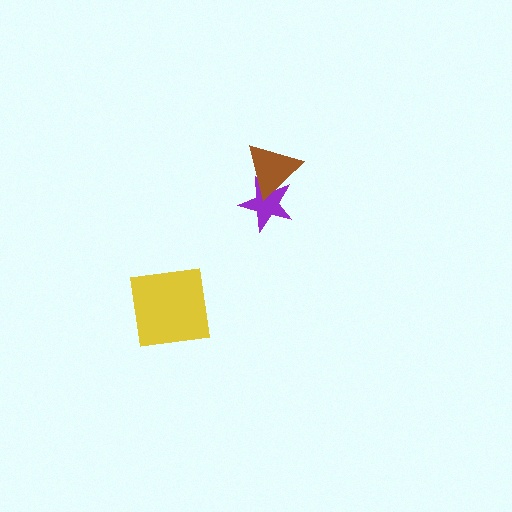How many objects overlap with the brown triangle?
1 object overlaps with the brown triangle.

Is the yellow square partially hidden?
No, no other shape covers it.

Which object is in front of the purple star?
The brown triangle is in front of the purple star.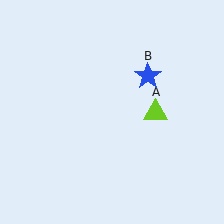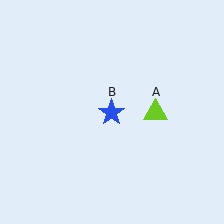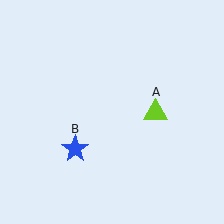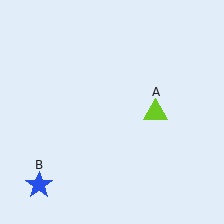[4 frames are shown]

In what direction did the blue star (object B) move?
The blue star (object B) moved down and to the left.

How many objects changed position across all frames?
1 object changed position: blue star (object B).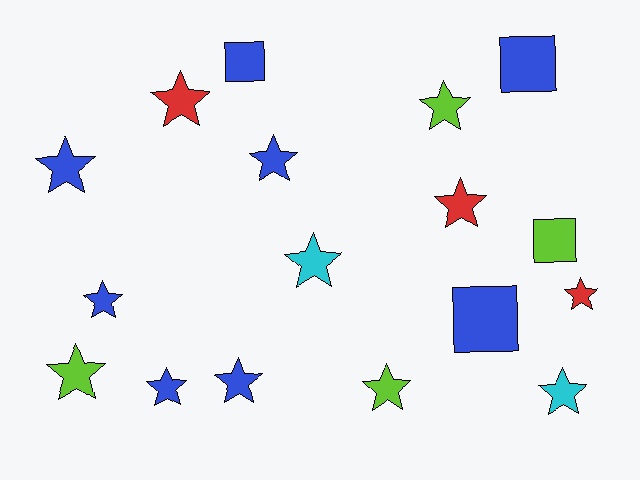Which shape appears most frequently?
Star, with 13 objects.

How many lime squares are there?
There is 1 lime square.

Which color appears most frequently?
Blue, with 8 objects.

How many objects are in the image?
There are 17 objects.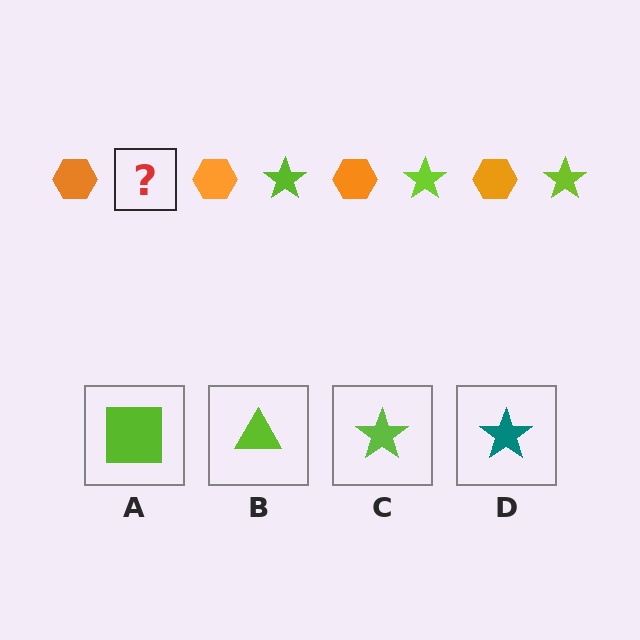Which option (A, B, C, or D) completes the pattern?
C.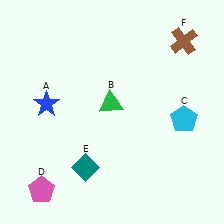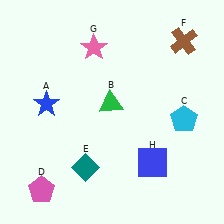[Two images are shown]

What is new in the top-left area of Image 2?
A pink star (G) was added in the top-left area of Image 2.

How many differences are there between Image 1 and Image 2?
There are 2 differences between the two images.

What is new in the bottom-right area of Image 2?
A blue square (H) was added in the bottom-right area of Image 2.